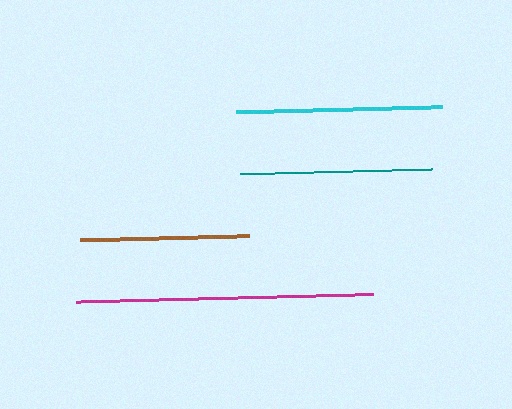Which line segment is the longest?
The magenta line is the longest at approximately 297 pixels.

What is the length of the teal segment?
The teal segment is approximately 192 pixels long.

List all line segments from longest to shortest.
From longest to shortest: magenta, cyan, teal, brown.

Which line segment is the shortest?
The brown line is the shortest at approximately 169 pixels.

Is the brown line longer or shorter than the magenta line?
The magenta line is longer than the brown line.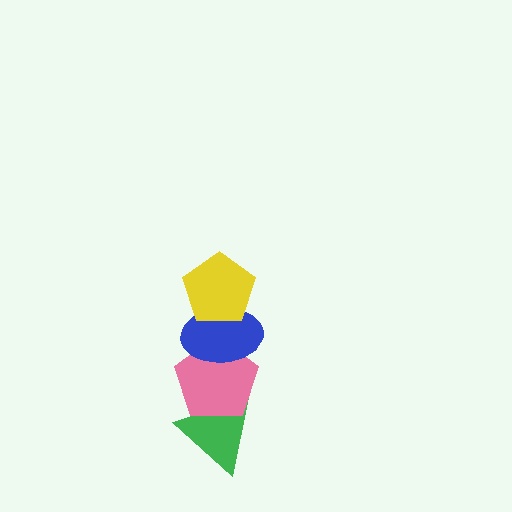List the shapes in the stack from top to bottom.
From top to bottom: the yellow pentagon, the blue ellipse, the pink pentagon, the green triangle.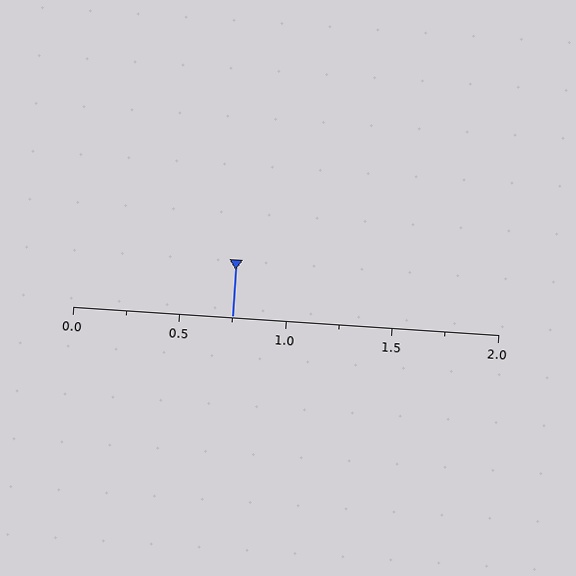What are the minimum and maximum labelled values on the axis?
The axis runs from 0.0 to 2.0.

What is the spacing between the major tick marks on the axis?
The major ticks are spaced 0.5 apart.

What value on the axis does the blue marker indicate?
The marker indicates approximately 0.75.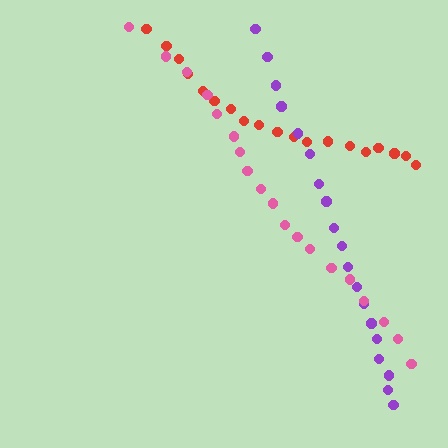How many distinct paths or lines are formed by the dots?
There are 3 distinct paths.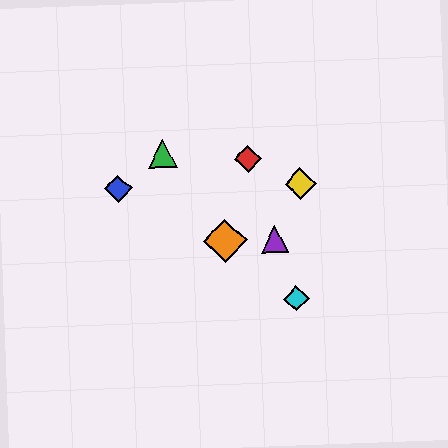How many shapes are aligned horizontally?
2 shapes (the purple triangle, the orange diamond) are aligned horizontally.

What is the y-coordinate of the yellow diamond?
The yellow diamond is at y≈184.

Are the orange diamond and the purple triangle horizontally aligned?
Yes, both are at y≈241.